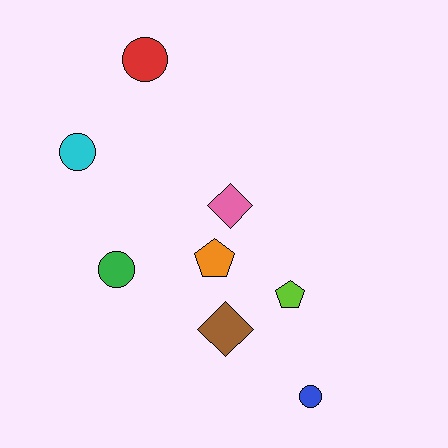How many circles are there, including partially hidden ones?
There are 4 circles.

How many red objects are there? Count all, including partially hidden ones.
There is 1 red object.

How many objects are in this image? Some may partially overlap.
There are 8 objects.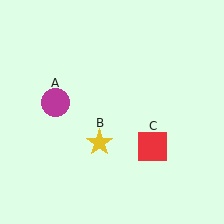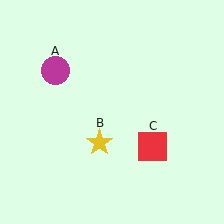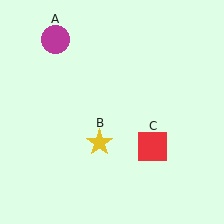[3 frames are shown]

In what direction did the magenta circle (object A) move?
The magenta circle (object A) moved up.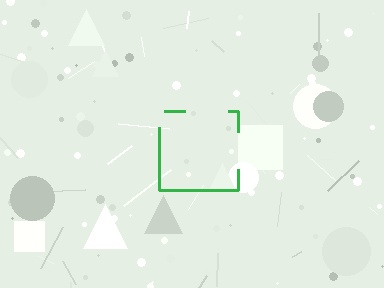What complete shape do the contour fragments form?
The contour fragments form a square.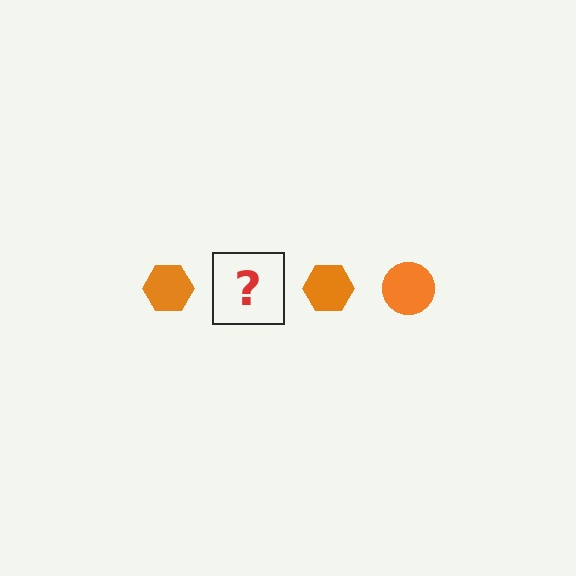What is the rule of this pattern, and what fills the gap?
The rule is that the pattern cycles through hexagon, circle shapes in orange. The gap should be filled with an orange circle.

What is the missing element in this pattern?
The missing element is an orange circle.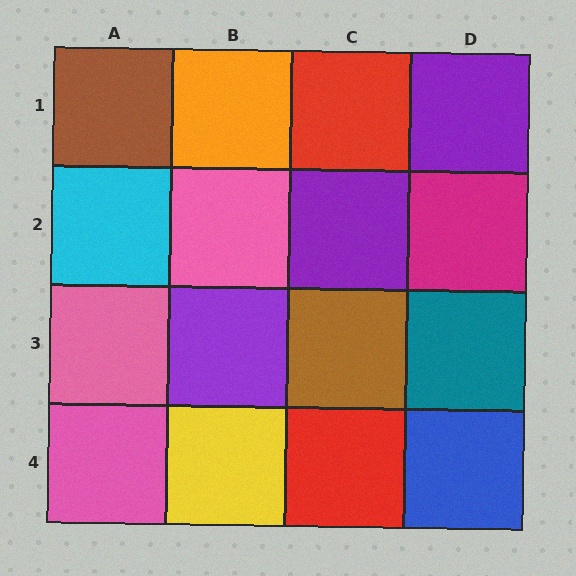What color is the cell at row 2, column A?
Cyan.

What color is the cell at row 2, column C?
Purple.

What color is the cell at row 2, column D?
Magenta.